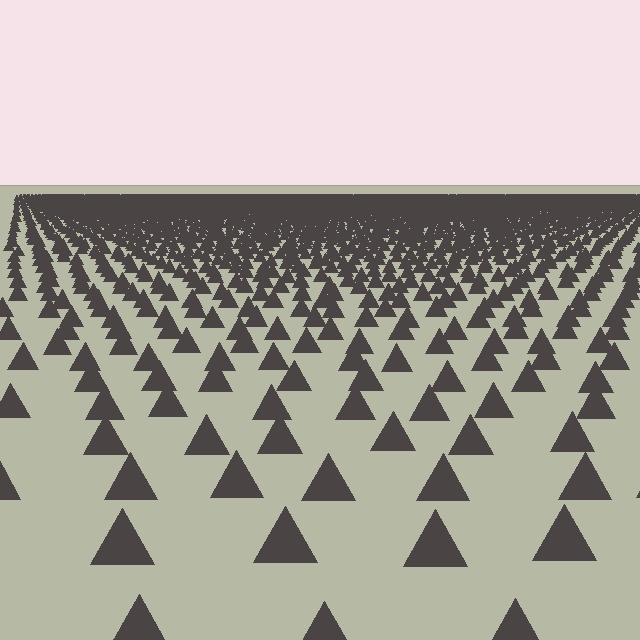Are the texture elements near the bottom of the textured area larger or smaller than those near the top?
Larger. Near the bottom, elements are closer to the viewer and appear at a bigger on-screen size.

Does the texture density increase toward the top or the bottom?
Density increases toward the top.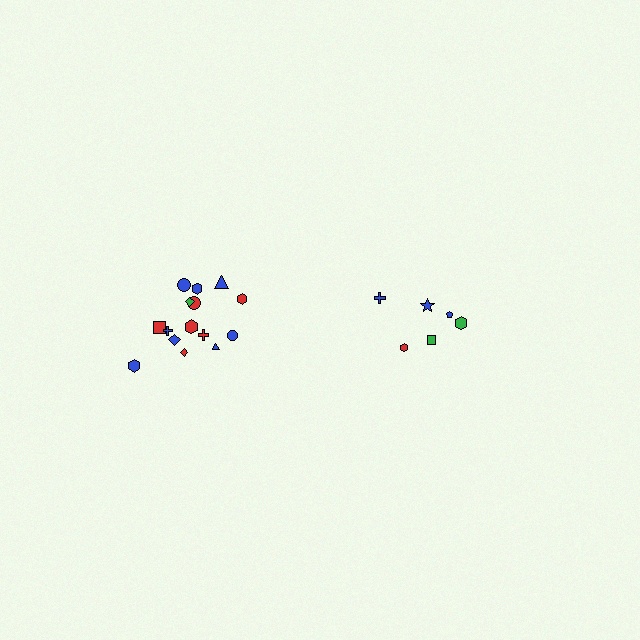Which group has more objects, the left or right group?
The left group.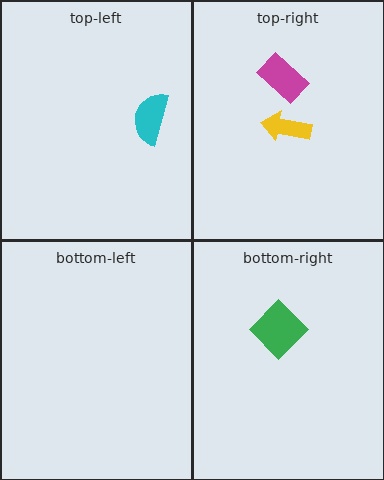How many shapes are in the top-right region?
2.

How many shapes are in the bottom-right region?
1.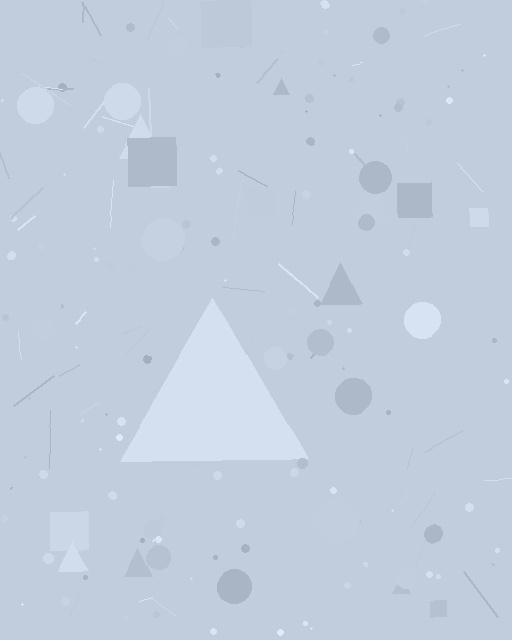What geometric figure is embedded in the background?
A triangle is embedded in the background.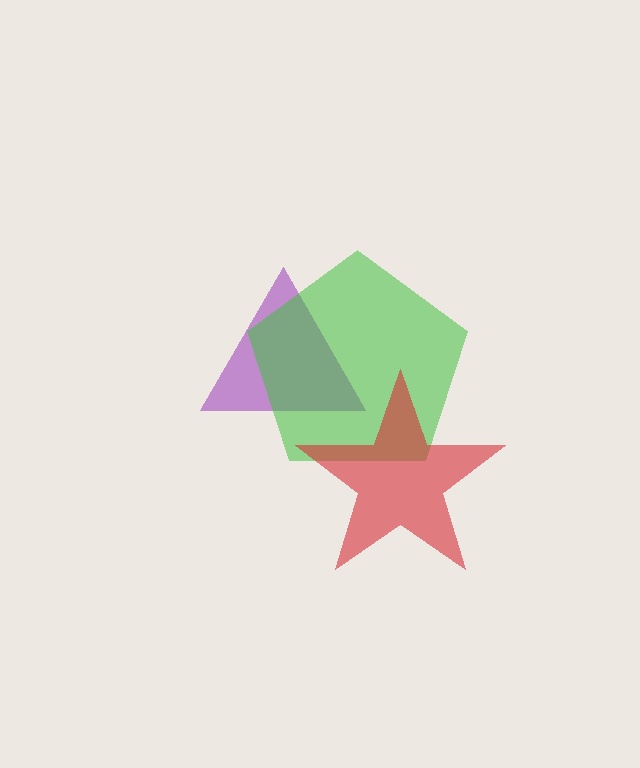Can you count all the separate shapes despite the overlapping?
Yes, there are 3 separate shapes.